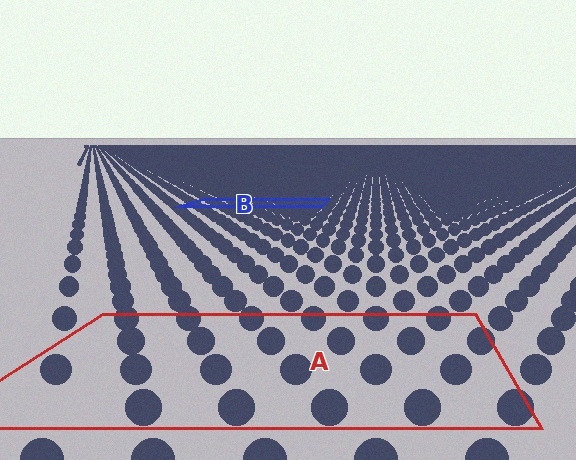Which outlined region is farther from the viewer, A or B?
Region B is farther from the viewer — the texture elements inside it appear smaller and more densely packed.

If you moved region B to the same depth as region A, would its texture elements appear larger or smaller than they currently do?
They would appear larger. At a closer depth, the same texture elements are projected at a bigger on-screen size.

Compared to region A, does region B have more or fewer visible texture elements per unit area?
Region B has more texture elements per unit area — they are packed more densely because it is farther away.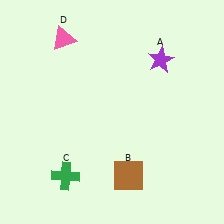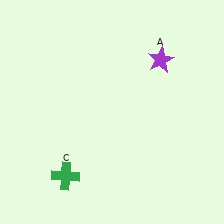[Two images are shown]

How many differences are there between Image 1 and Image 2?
There are 2 differences between the two images.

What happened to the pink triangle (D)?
The pink triangle (D) was removed in Image 2. It was in the top-left area of Image 1.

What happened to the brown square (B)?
The brown square (B) was removed in Image 2. It was in the bottom-right area of Image 1.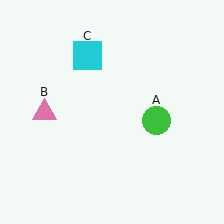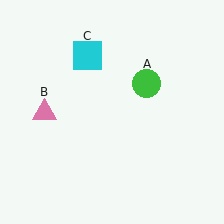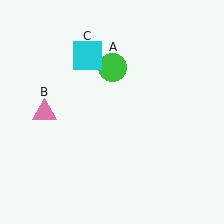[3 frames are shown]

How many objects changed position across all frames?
1 object changed position: green circle (object A).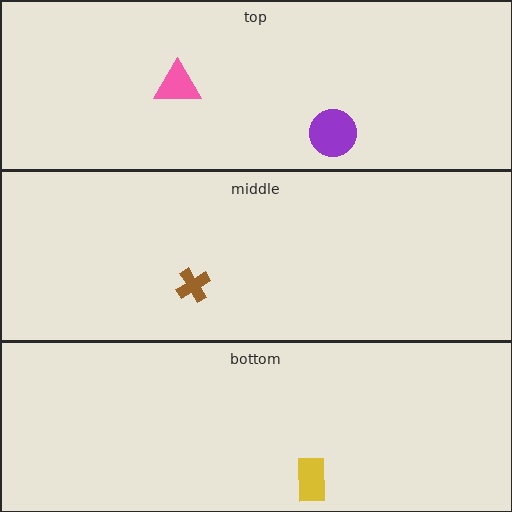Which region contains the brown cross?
The middle region.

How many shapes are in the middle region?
1.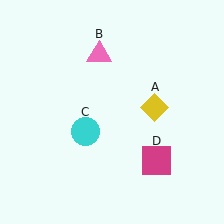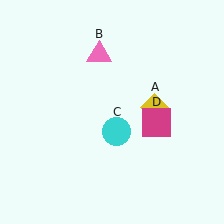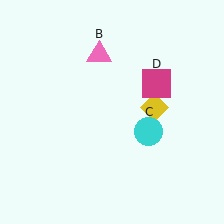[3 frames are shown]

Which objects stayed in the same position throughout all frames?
Yellow diamond (object A) and pink triangle (object B) remained stationary.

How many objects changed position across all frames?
2 objects changed position: cyan circle (object C), magenta square (object D).